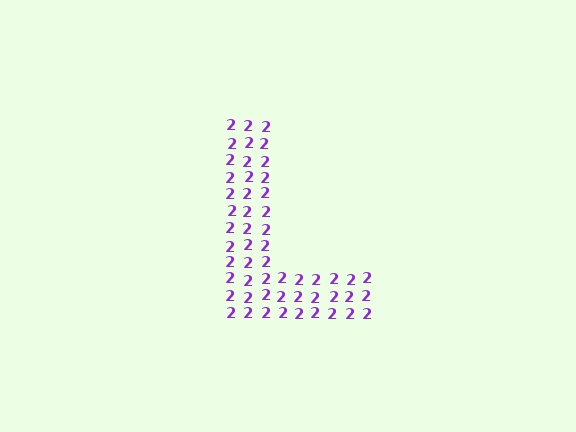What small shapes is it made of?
It is made of small digit 2's.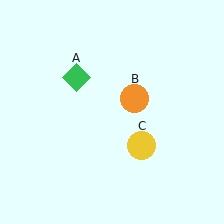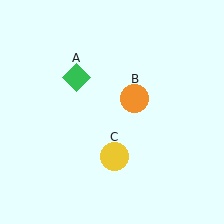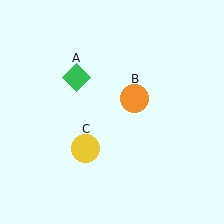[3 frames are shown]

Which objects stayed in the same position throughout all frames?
Green diamond (object A) and orange circle (object B) remained stationary.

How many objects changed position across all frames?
1 object changed position: yellow circle (object C).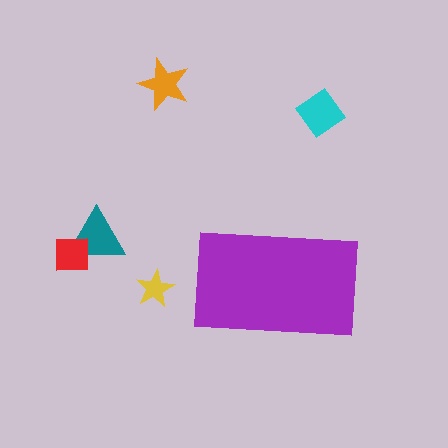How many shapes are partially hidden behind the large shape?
0 shapes are partially hidden.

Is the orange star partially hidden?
No, the orange star is fully visible.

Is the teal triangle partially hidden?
No, the teal triangle is fully visible.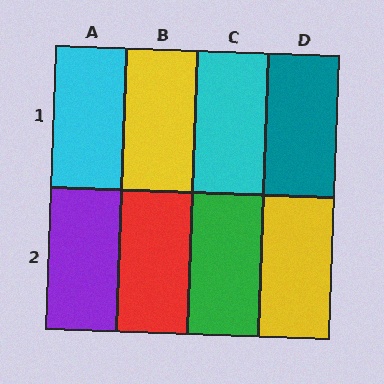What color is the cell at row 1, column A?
Cyan.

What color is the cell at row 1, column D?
Teal.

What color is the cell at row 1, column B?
Yellow.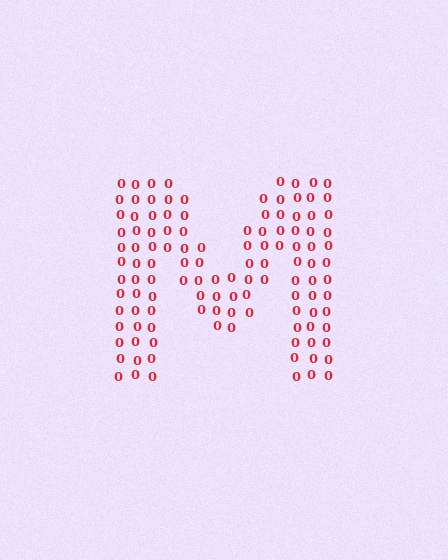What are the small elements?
The small elements are digit 0's.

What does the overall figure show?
The overall figure shows the letter M.